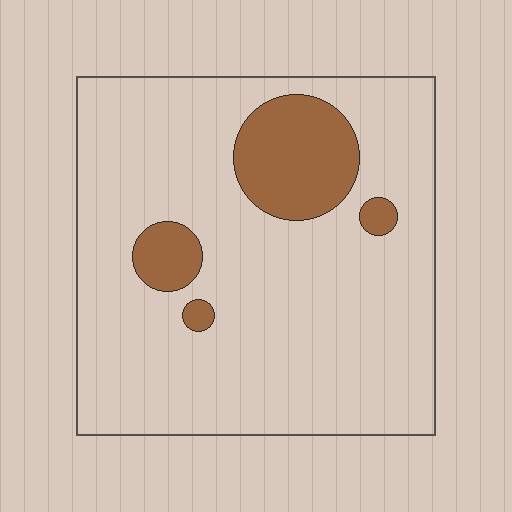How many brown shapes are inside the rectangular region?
4.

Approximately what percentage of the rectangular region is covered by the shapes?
Approximately 15%.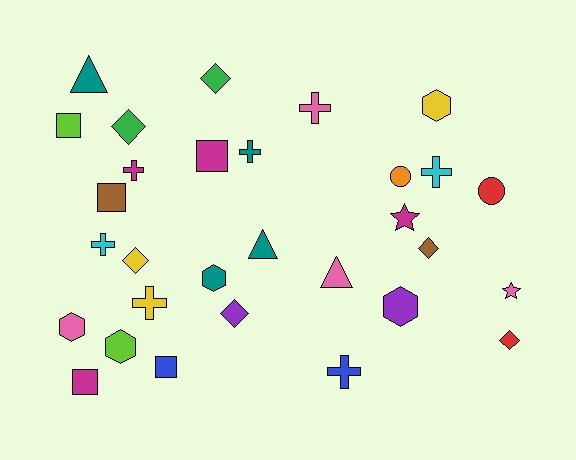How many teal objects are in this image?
There are 4 teal objects.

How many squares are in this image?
There are 5 squares.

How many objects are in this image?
There are 30 objects.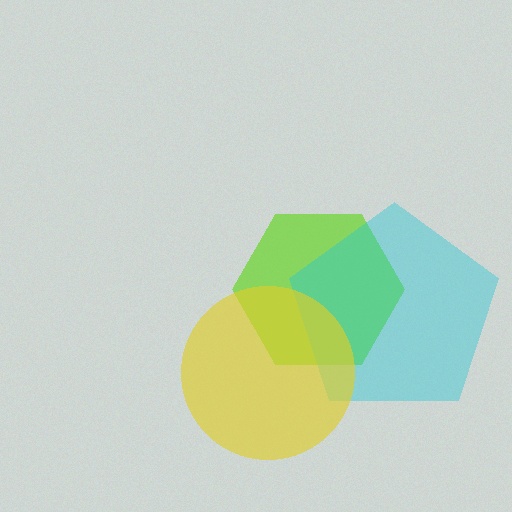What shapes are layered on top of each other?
The layered shapes are: a lime hexagon, a cyan pentagon, a yellow circle.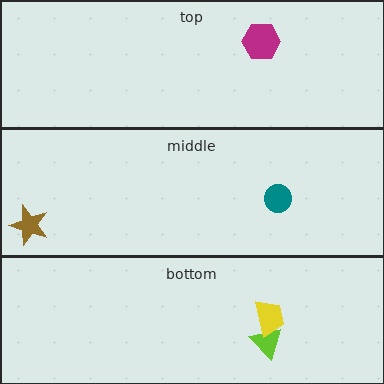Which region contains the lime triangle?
The bottom region.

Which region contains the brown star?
The middle region.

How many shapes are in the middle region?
2.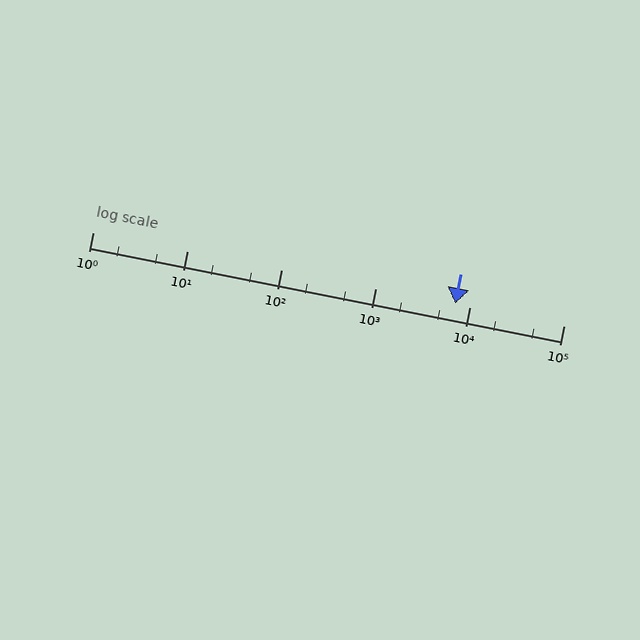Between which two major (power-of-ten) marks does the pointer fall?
The pointer is between 1000 and 10000.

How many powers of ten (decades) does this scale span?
The scale spans 5 decades, from 1 to 100000.